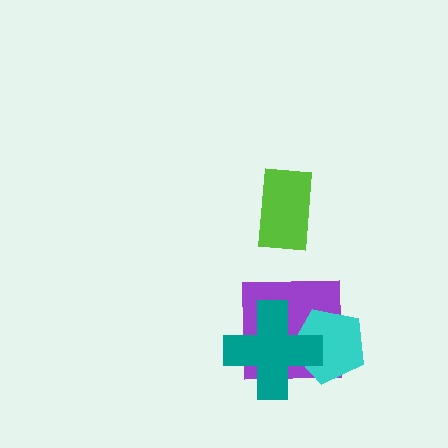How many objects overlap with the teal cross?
2 objects overlap with the teal cross.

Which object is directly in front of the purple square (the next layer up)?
The cyan pentagon is directly in front of the purple square.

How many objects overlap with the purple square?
2 objects overlap with the purple square.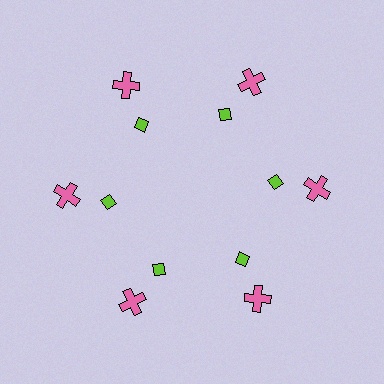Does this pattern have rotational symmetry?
Yes, this pattern has 6-fold rotational symmetry. It looks the same after rotating 60 degrees around the center.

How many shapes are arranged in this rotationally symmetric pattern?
There are 12 shapes, arranged in 6 groups of 2.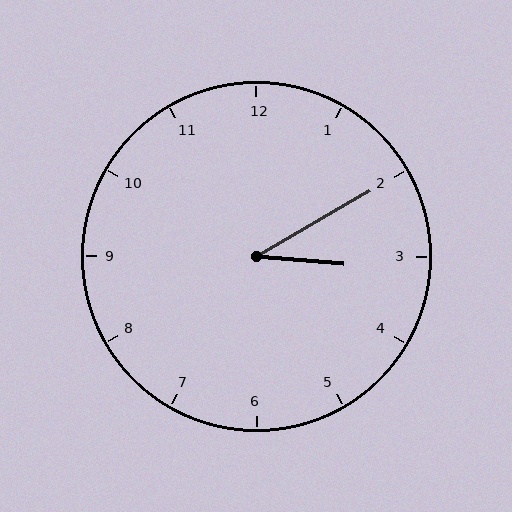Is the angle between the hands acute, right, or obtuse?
It is acute.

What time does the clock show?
3:10.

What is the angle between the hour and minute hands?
Approximately 35 degrees.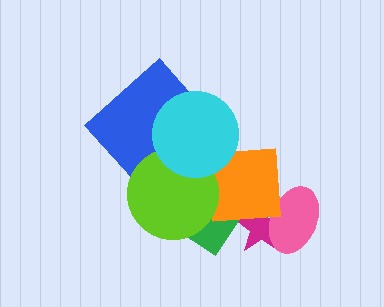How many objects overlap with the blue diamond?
2 objects overlap with the blue diamond.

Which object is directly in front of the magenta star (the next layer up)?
The pink ellipse is directly in front of the magenta star.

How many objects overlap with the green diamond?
3 objects overlap with the green diamond.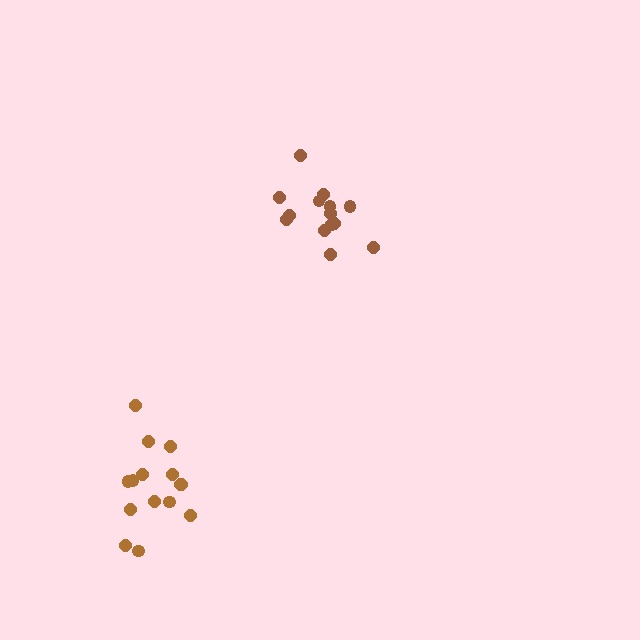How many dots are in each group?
Group 1: 14 dots, Group 2: 15 dots (29 total).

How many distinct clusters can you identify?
There are 2 distinct clusters.